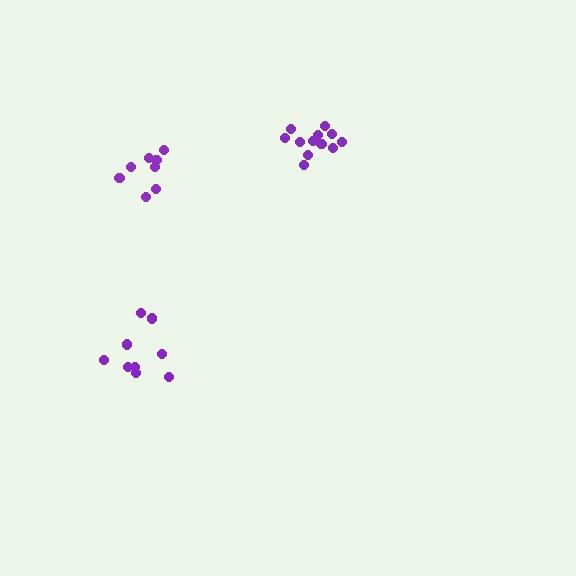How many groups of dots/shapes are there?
There are 3 groups.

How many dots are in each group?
Group 1: 9 dots, Group 2: 12 dots, Group 3: 8 dots (29 total).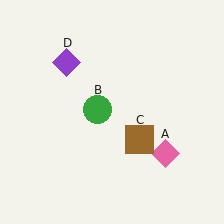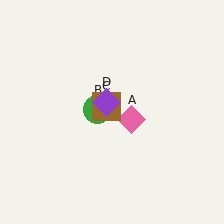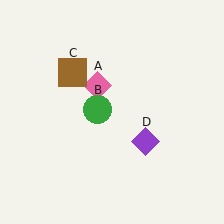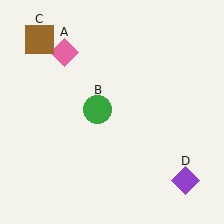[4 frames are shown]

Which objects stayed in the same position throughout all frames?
Green circle (object B) remained stationary.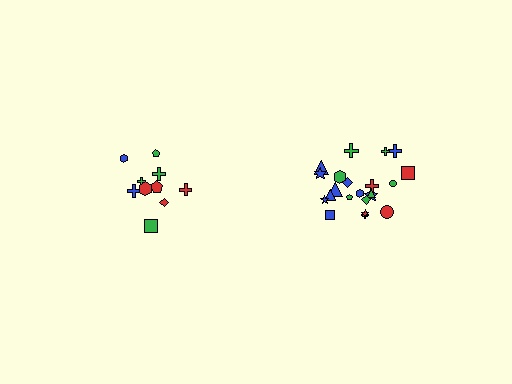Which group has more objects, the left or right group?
The right group.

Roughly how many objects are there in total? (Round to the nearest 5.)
Roughly 30 objects in total.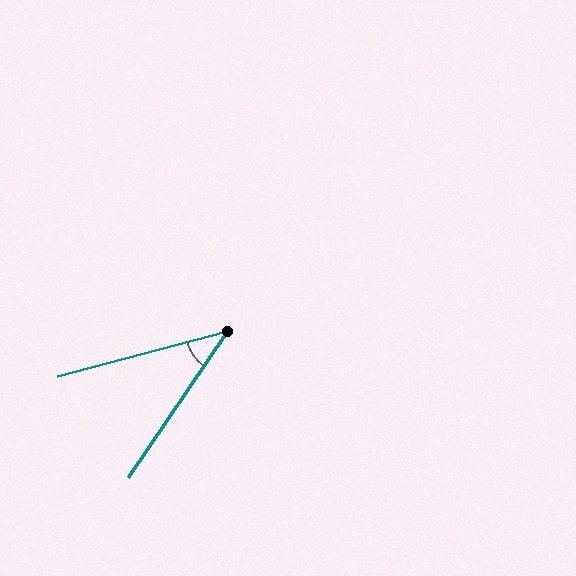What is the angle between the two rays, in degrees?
Approximately 41 degrees.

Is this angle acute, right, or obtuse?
It is acute.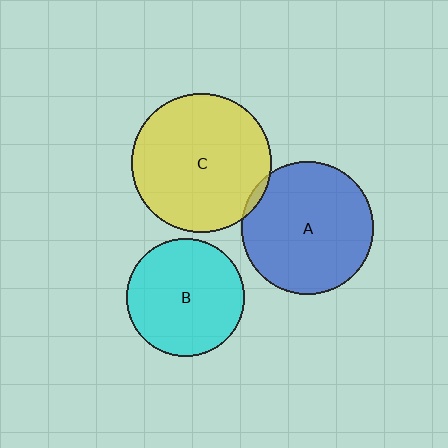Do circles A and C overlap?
Yes.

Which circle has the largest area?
Circle C (yellow).